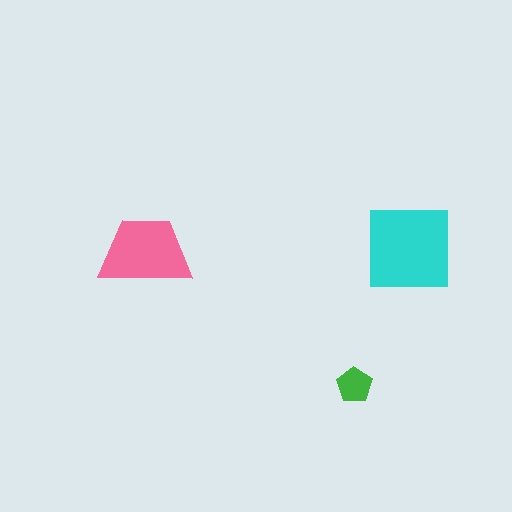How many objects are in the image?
There are 3 objects in the image.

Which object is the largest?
The cyan square.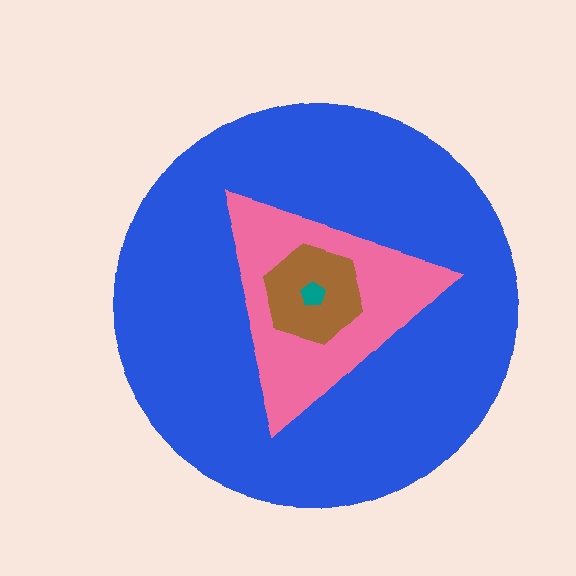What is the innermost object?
The teal pentagon.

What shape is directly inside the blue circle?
The pink triangle.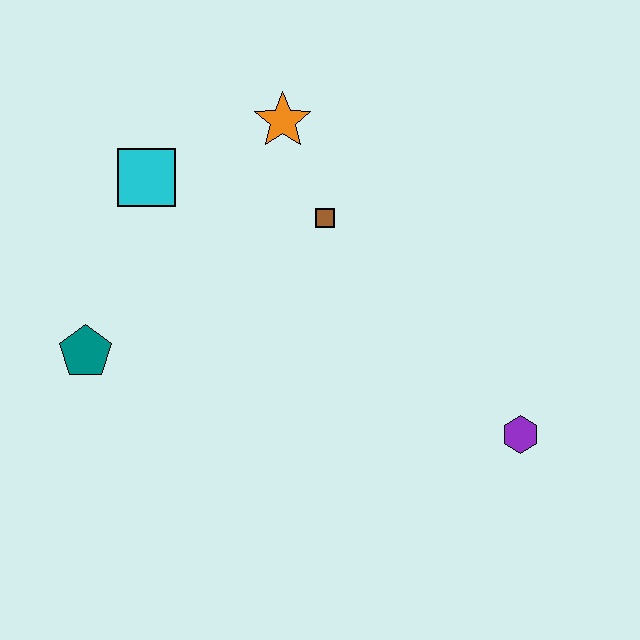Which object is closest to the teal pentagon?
The cyan square is closest to the teal pentagon.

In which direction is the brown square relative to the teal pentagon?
The brown square is to the right of the teal pentagon.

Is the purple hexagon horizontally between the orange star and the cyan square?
No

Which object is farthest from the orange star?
The purple hexagon is farthest from the orange star.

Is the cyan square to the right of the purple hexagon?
No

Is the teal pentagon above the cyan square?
No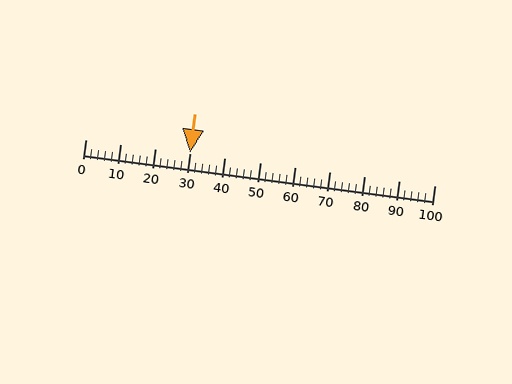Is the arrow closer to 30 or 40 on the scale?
The arrow is closer to 30.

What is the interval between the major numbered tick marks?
The major tick marks are spaced 10 units apart.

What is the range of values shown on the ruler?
The ruler shows values from 0 to 100.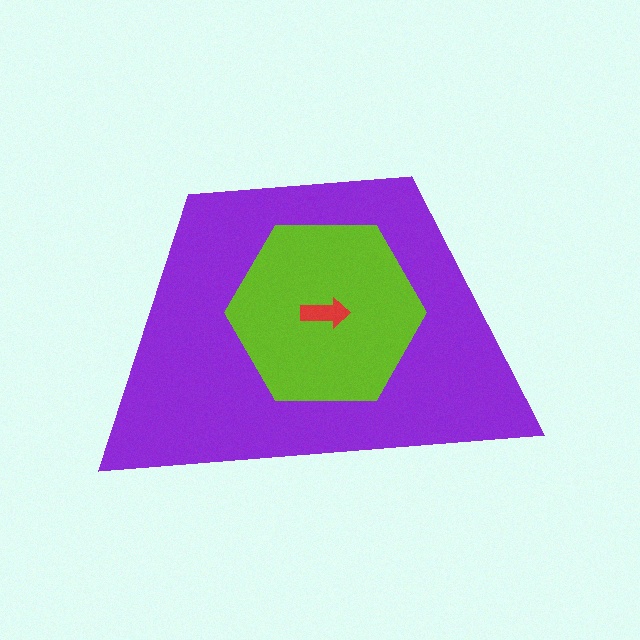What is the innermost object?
The red arrow.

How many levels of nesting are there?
3.